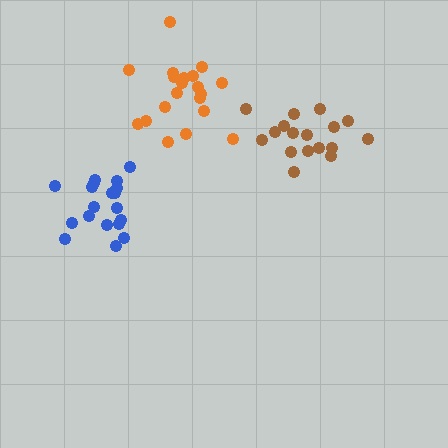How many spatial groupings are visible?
There are 3 spatial groupings.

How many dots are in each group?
Group 1: 17 dots, Group 2: 20 dots, Group 3: 19 dots (56 total).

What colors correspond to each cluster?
The clusters are colored: brown, orange, blue.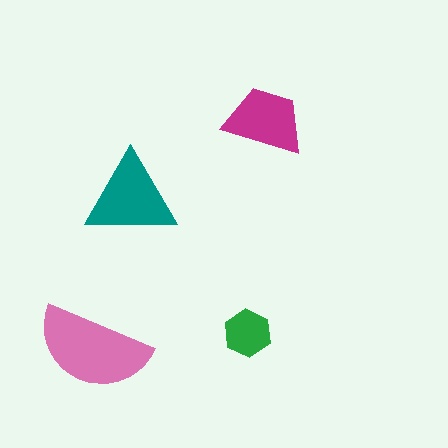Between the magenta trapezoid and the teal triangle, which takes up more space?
The teal triangle.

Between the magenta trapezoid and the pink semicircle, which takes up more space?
The pink semicircle.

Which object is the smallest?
The green hexagon.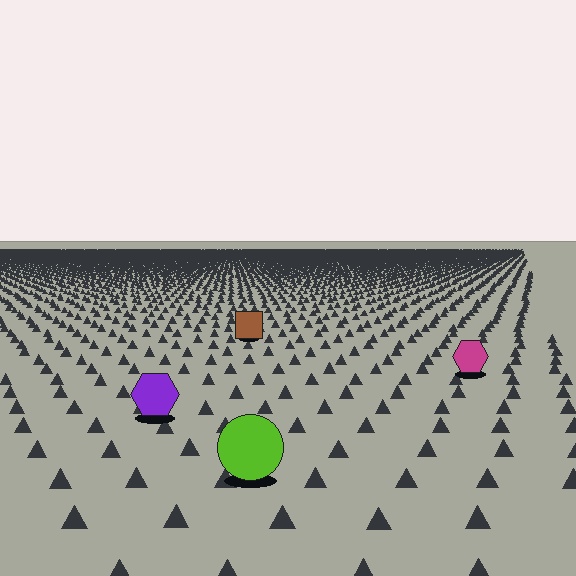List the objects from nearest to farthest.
From nearest to farthest: the lime circle, the purple hexagon, the magenta hexagon, the brown square.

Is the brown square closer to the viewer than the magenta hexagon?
No. The magenta hexagon is closer — you can tell from the texture gradient: the ground texture is coarser near it.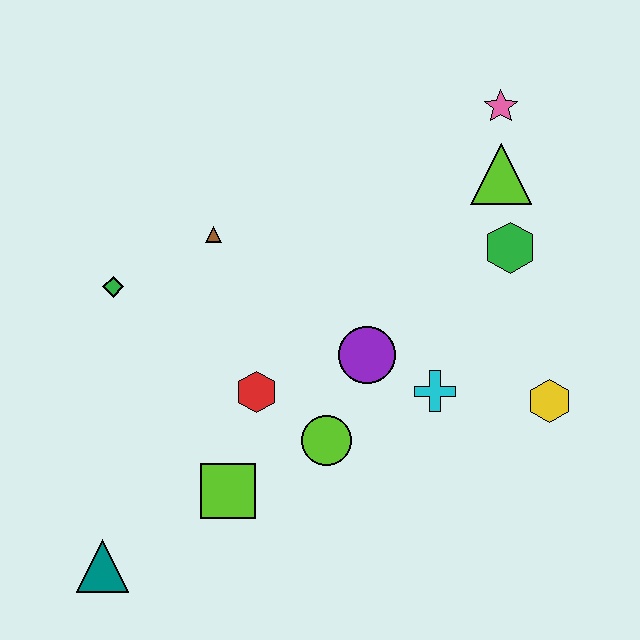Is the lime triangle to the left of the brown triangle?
No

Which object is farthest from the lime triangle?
The teal triangle is farthest from the lime triangle.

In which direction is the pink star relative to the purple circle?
The pink star is above the purple circle.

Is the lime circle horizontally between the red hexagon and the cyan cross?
Yes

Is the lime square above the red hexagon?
No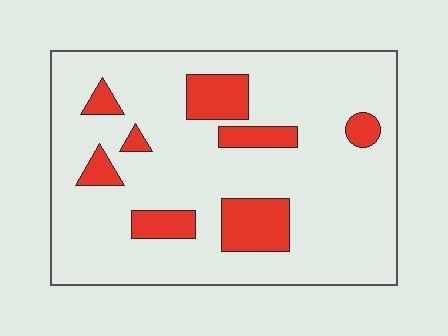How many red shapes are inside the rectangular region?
8.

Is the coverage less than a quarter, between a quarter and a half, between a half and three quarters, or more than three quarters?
Less than a quarter.